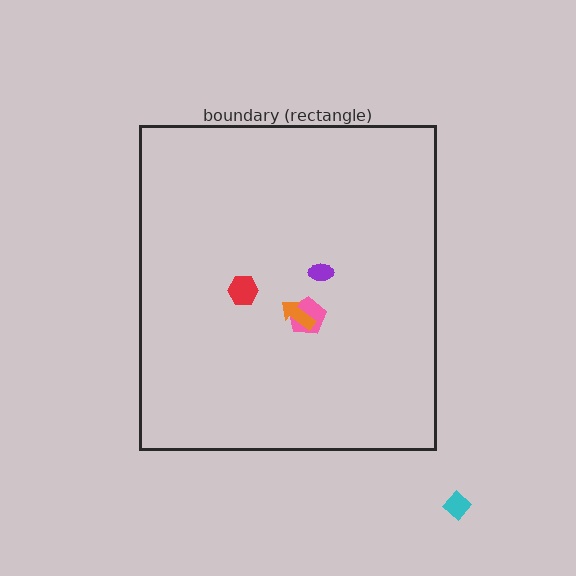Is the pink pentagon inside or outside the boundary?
Inside.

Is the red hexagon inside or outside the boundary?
Inside.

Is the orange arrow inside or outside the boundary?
Inside.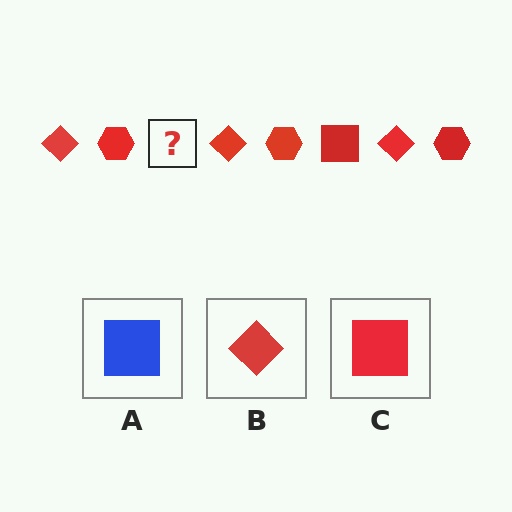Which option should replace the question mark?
Option C.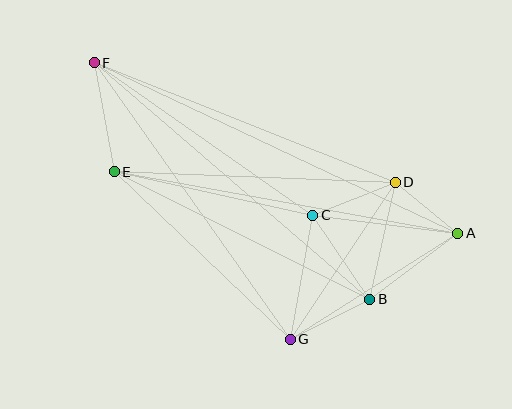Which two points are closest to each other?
Points A and D are closest to each other.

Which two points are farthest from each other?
Points A and F are farthest from each other.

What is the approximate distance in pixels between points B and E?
The distance between B and E is approximately 286 pixels.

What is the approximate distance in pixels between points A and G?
The distance between A and G is approximately 198 pixels.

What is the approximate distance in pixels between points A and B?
The distance between A and B is approximately 110 pixels.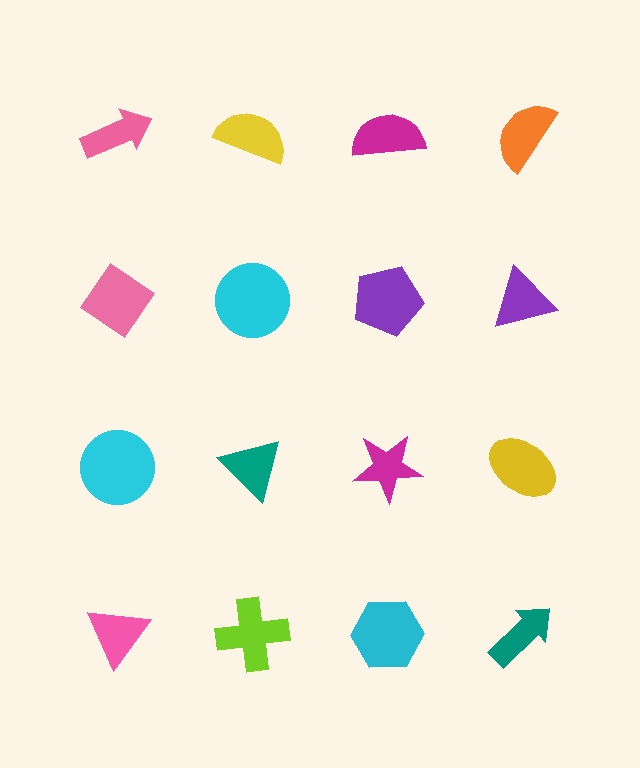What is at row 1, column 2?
A yellow semicircle.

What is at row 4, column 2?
A lime cross.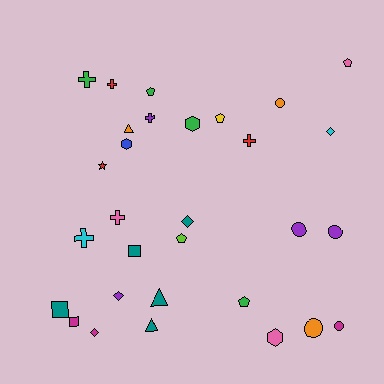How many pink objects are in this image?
There are 3 pink objects.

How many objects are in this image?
There are 30 objects.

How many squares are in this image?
There are 3 squares.